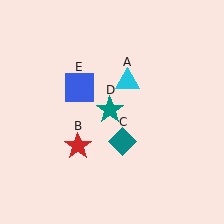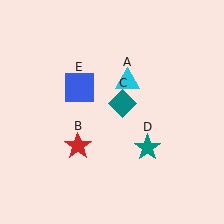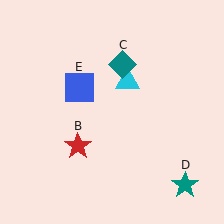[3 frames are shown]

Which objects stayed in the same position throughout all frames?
Cyan triangle (object A) and red star (object B) and blue square (object E) remained stationary.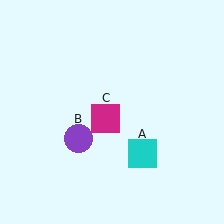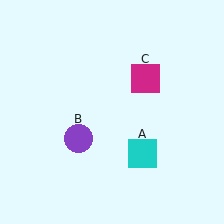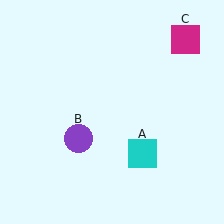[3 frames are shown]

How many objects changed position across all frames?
1 object changed position: magenta square (object C).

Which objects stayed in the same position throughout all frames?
Cyan square (object A) and purple circle (object B) remained stationary.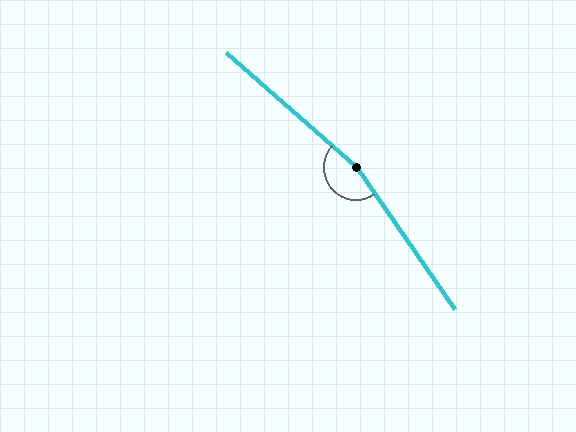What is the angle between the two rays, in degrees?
Approximately 166 degrees.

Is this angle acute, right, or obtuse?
It is obtuse.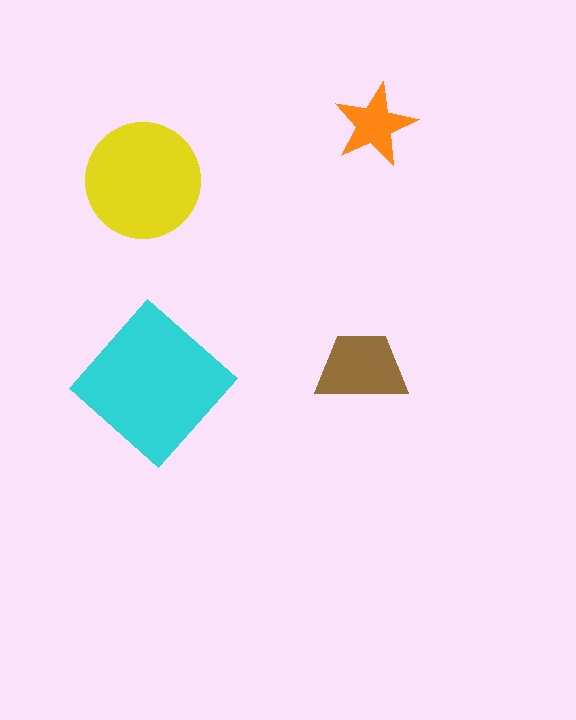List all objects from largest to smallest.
The cyan diamond, the yellow circle, the brown trapezoid, the orange star.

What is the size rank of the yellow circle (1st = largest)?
2nd.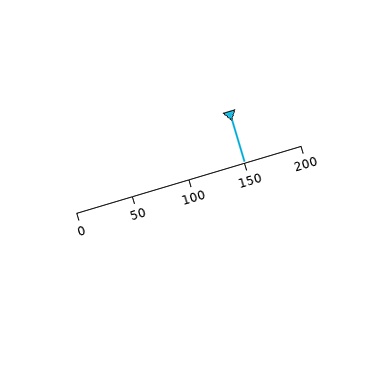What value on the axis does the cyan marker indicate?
The marker indicates approximately 150.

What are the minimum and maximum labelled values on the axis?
The axis runs from 0 to 200.